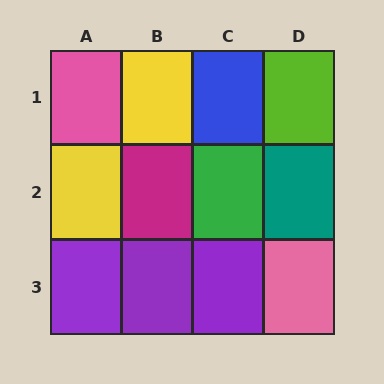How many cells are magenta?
1 cell is magenta.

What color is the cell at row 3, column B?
Purple.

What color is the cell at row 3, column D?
Pink.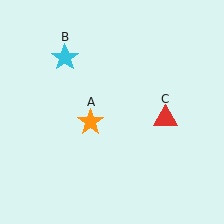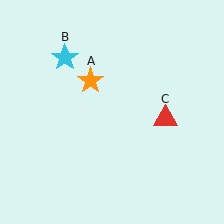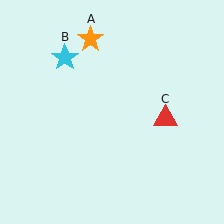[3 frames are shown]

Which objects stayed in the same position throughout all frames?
Cyan star (object B) and red triangle (object C) remained stationary.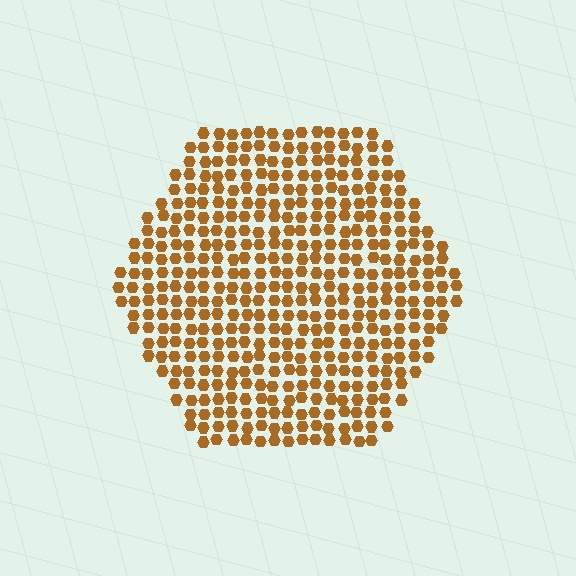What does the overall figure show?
The overall figure shows a hexagon.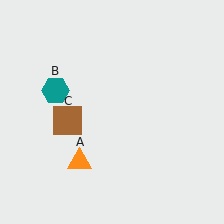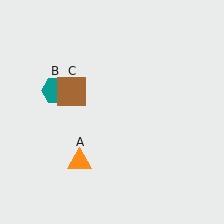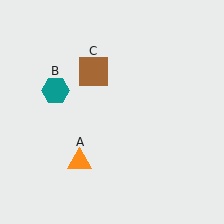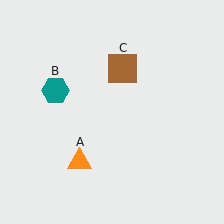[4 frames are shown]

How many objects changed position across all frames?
1 object changed position: brown square (object C).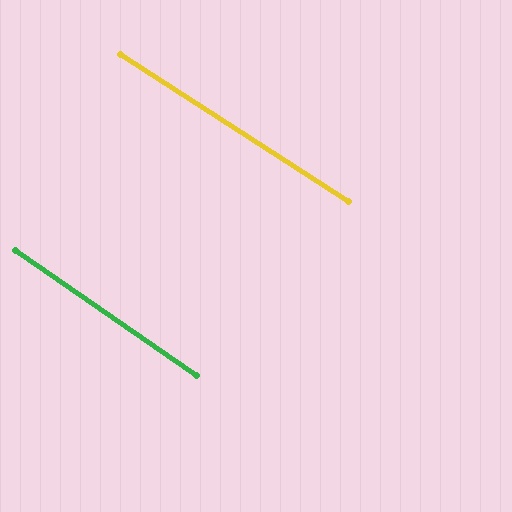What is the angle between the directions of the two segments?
Approximately 2 degrees.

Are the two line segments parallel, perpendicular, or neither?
Parallel — their directions differ by only 2.0°.